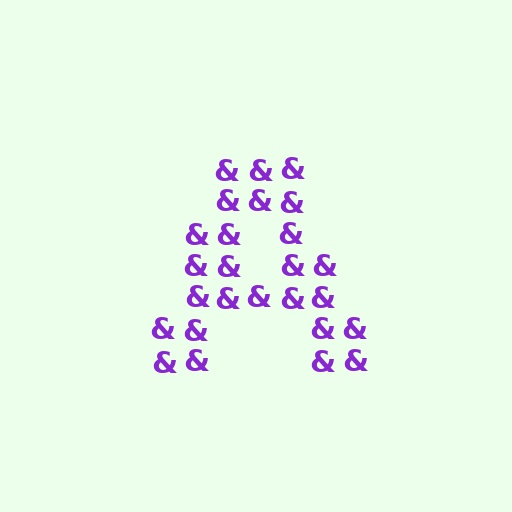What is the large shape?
The large shape is the letter A.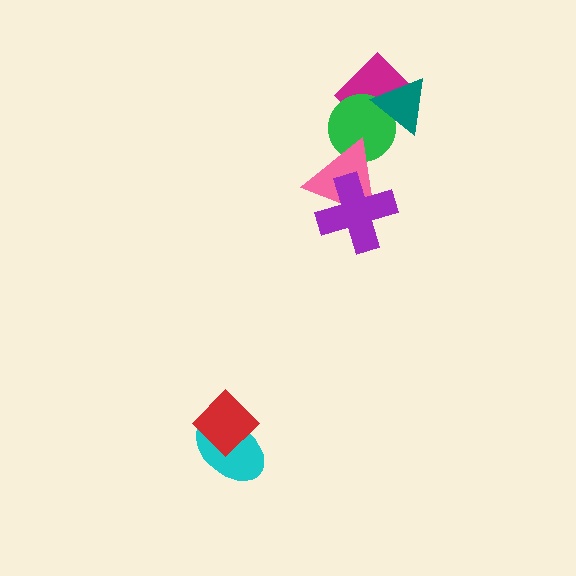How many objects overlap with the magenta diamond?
2 objects overlap with the magenta diamond.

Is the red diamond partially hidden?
No, no other shape covers it.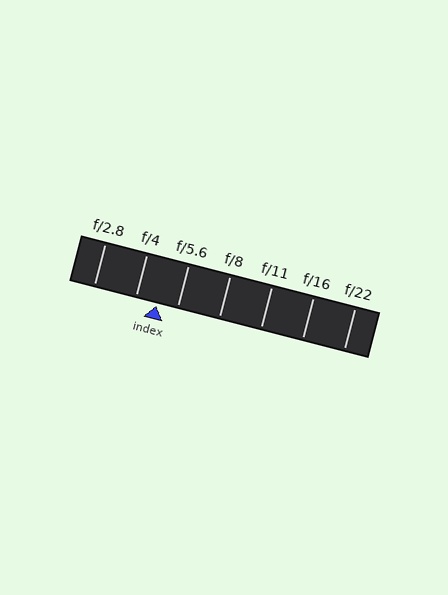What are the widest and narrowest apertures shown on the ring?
The widest aperture shown is f/2.8 and the narrowest is f/22.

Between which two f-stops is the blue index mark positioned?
The index mark is between f/4 and f/5.6.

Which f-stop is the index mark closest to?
The index mark is closest to f/5.6.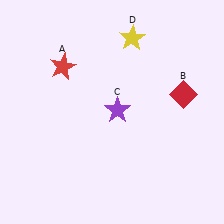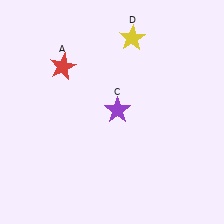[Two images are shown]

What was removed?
The red diamond (B) was removed in Image 2.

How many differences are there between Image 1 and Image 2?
There is 1 difference between the two images.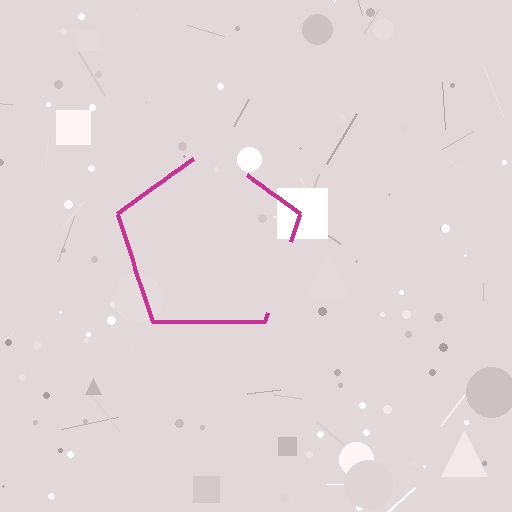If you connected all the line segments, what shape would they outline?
They would outline a pentagon.